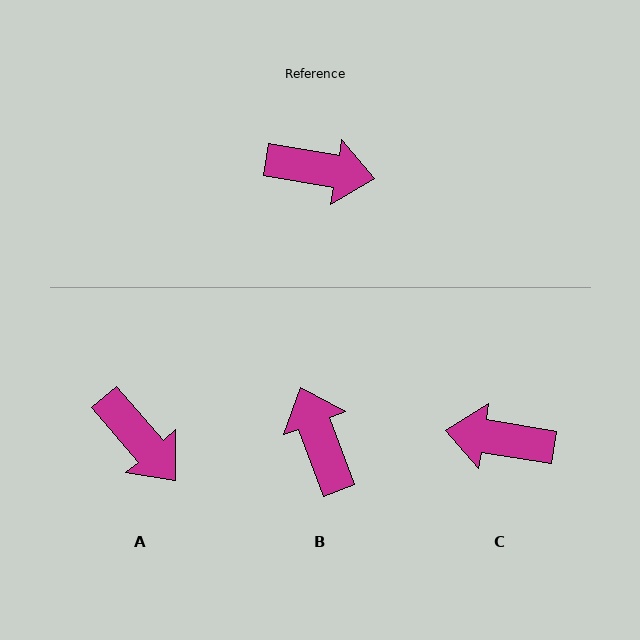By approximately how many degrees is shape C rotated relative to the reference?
Approximately 179 degrees clockwise.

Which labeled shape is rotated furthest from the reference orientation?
C, about 179 degrees away.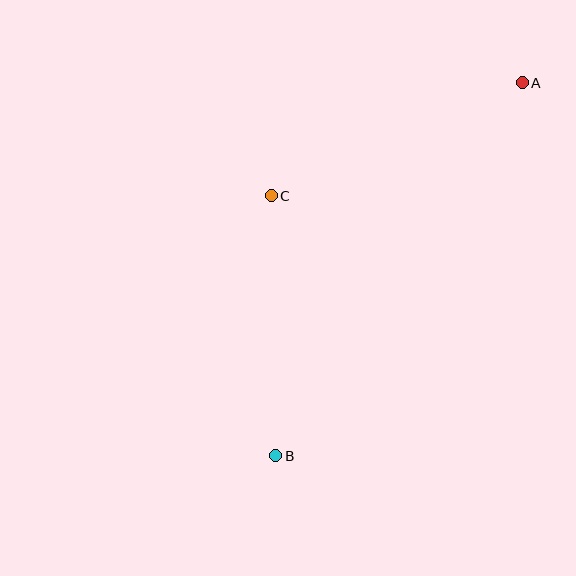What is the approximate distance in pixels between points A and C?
The distance between A and C is approximately 275 pixels.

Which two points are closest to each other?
Points B and C are closest to each other.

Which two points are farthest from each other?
Points A and B are farthest from each other.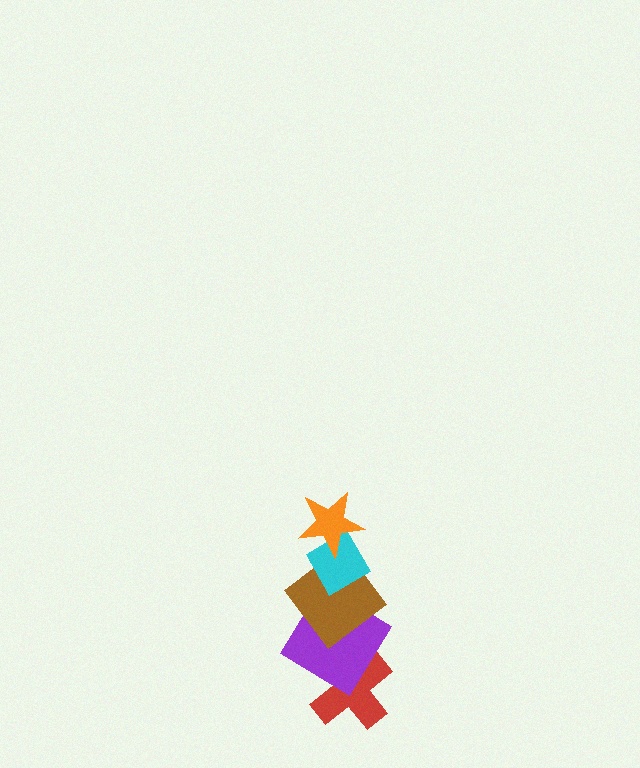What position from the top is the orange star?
The orange star is 1st from the top.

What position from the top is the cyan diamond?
The cyan diamond is 2nd from the top.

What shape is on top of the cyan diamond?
The orange star is on top of the cyan diamond.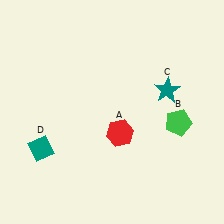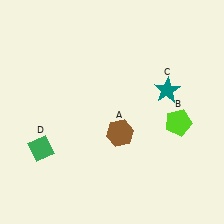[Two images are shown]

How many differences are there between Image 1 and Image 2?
There are 3 differences between the two images.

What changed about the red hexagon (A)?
In Image 1, A is red. In Image 2, it changed to brown.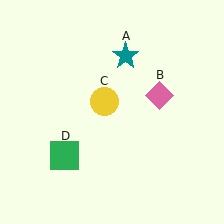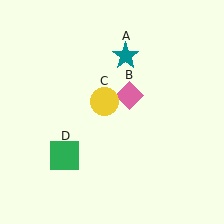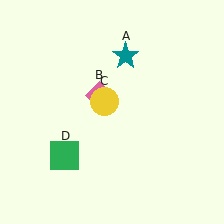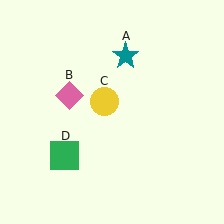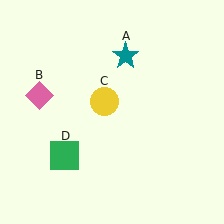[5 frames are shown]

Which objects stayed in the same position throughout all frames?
Teal star (object A) and yellow circle (object C) and green square (object D) remained stationary.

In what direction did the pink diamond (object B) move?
The pink diamond (object B) moved left.